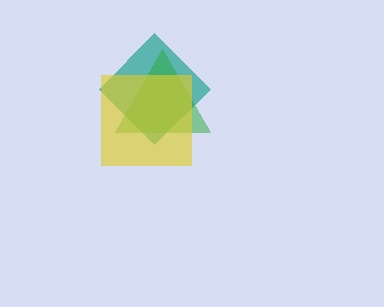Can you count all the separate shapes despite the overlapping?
Yes, there are 3 separate shapes.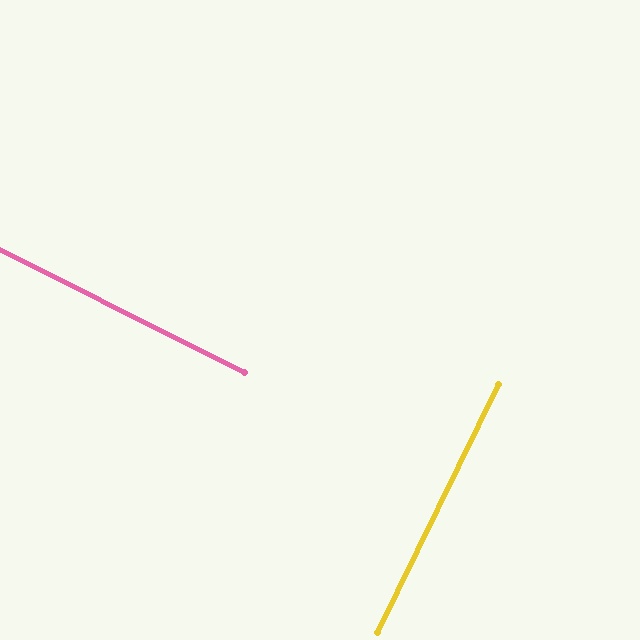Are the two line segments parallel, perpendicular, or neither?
Perpendicular — they meet at approximately 90°.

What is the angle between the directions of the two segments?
Approximately 90 degrees.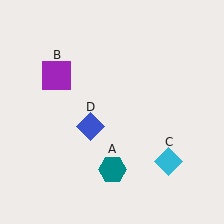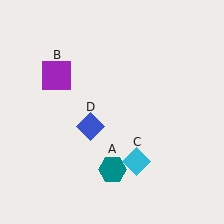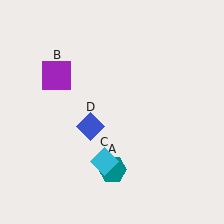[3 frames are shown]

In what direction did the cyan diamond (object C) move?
The cyan diamond (object C) moved left.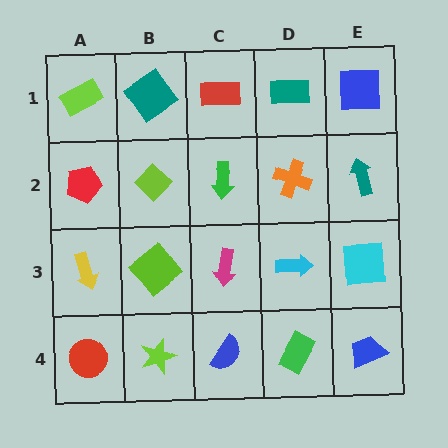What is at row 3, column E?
A cyan square.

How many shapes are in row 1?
5 shapes.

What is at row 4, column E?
A blue trapezoid.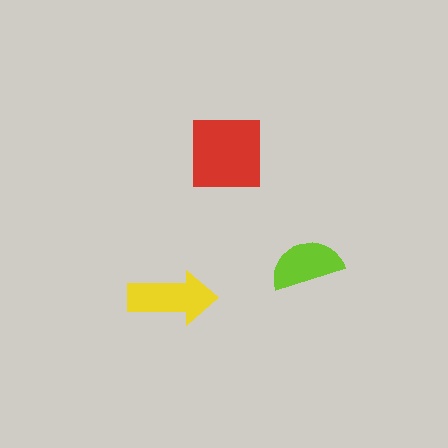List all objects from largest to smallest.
The red square, the yellow arrow, the lime semicircle.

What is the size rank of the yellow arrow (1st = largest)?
2nd.